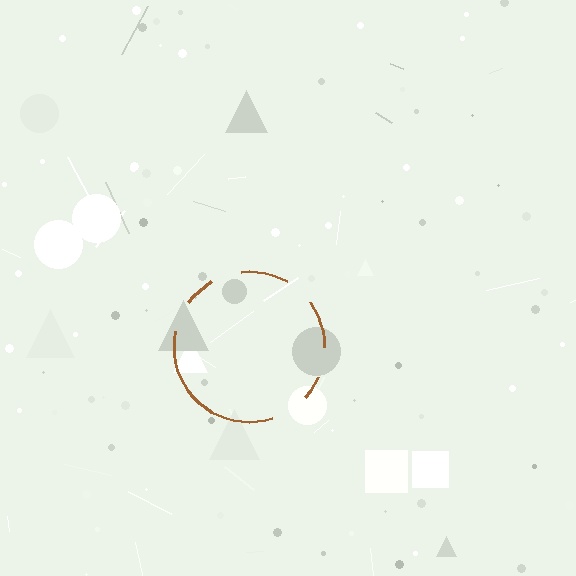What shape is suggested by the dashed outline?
The dashed outline suggests a circle.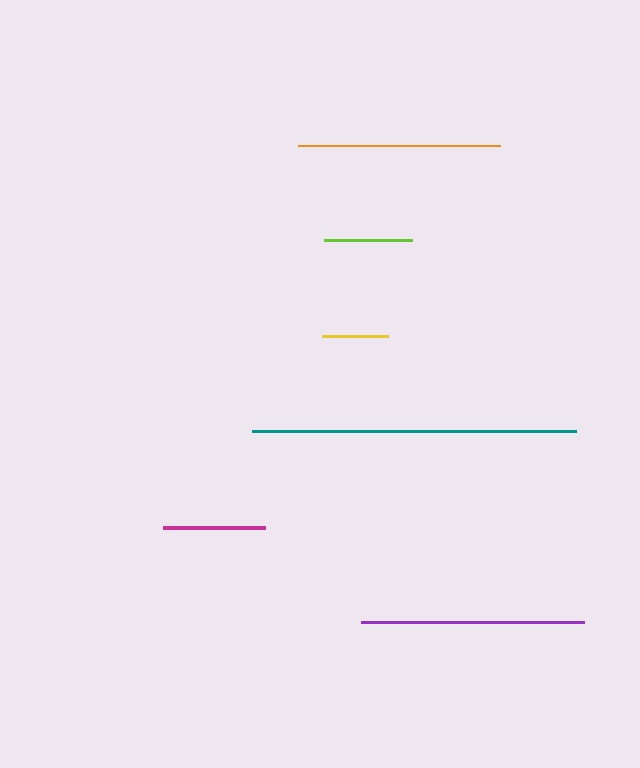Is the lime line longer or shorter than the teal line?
The teal line is longer than the lime line.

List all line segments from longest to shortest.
From longest to shortest: teal, purple, orange, magenta, lime, yellow.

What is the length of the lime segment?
The lime segment is approximately 89 pixels long.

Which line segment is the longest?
The teal line is the longest at approximately 325 pixels.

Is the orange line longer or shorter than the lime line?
The orange line is longer than the lime line.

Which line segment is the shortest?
The yellow line is the shortest at approximately 66 pixels.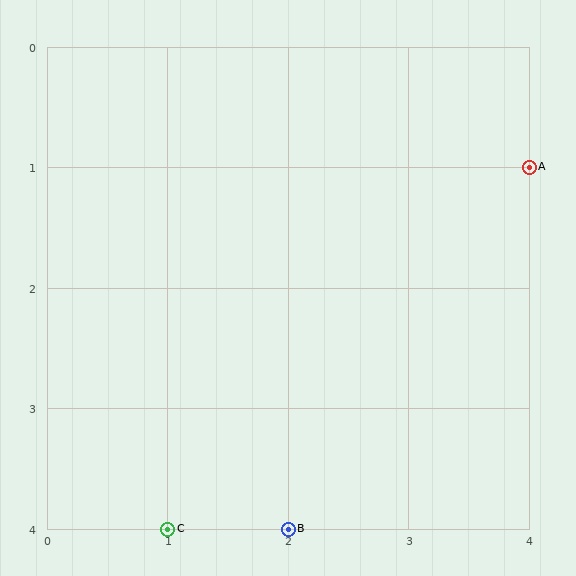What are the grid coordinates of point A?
Point A is at grid coordinates (4, 1).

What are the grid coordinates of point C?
Point C is at grid coordinates (1, 4).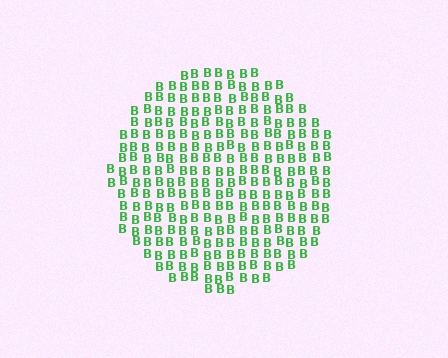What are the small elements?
The small elements are letter B's.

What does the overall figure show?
The overall figure shows a circle.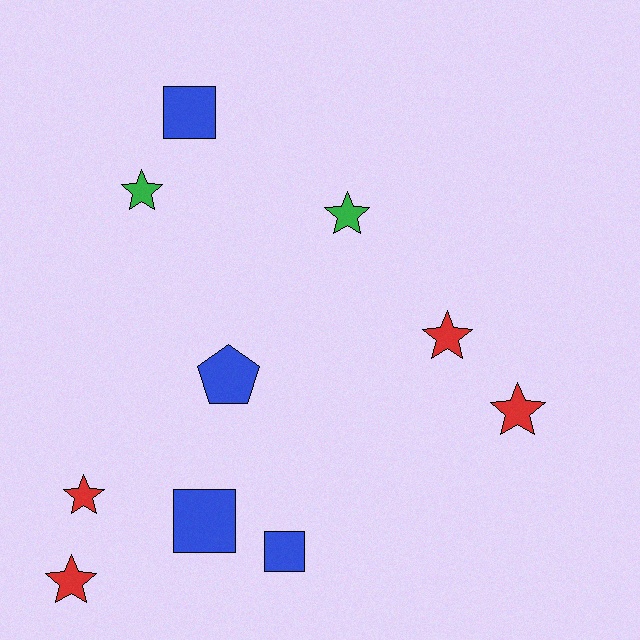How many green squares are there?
There are no green squares.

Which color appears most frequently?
Blue, with 4 objects.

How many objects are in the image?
There are 10 objects.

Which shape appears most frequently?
Star, with 6 objects.